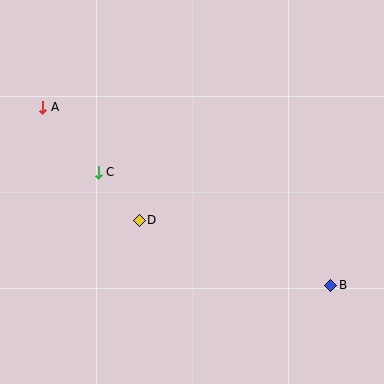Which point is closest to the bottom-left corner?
Point D is closest to the bottom-left corner.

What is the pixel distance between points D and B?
The distance between D and B is 202 pixels.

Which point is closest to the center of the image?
Point D at (139, 220) is closest to the center.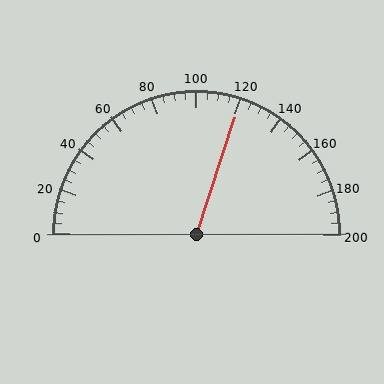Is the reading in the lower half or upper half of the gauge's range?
The reading is in the upper half of the range (0 to 200).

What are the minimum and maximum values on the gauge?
The gauge ranges from 0 to 200.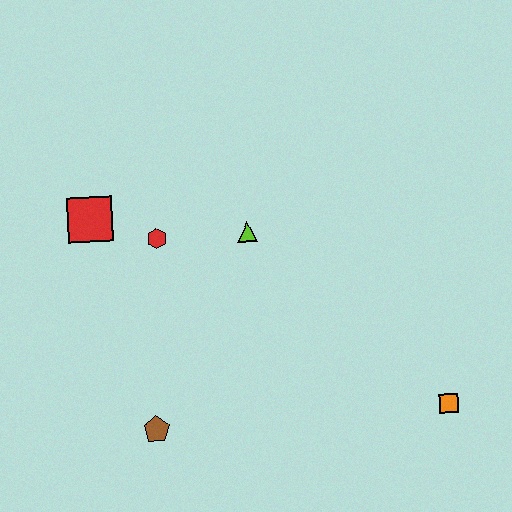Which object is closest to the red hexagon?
The red square is closest to the red hexagon.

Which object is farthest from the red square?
The orange square is farthest from the red square.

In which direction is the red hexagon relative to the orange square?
The red hexagon is to the left of the orange square.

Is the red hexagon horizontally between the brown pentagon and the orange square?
Yes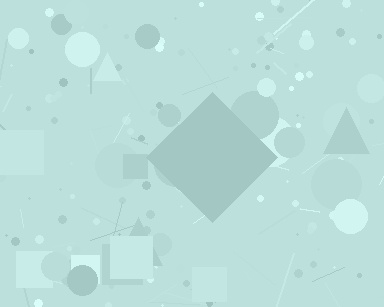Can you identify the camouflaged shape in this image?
The camouflaged shape is a diamond.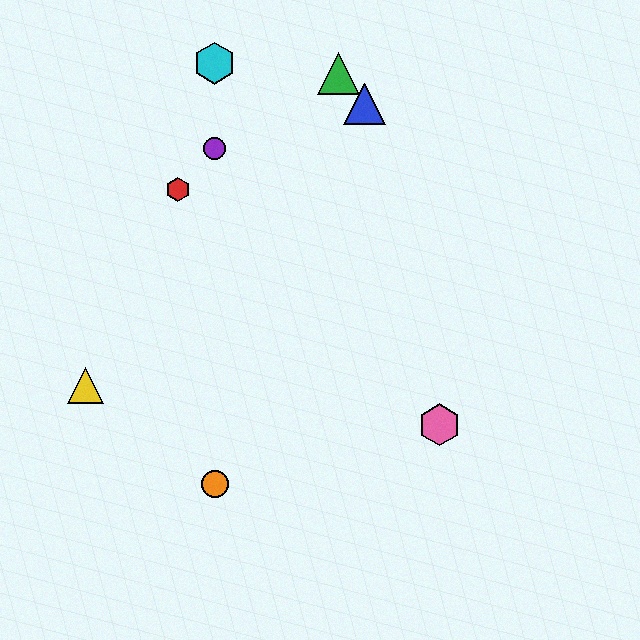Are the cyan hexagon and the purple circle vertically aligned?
Yes, both are at x≈215.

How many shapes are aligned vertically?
3 shapes (the purple circle, the orange circle, the cyan hexagon) are aligned vertically.